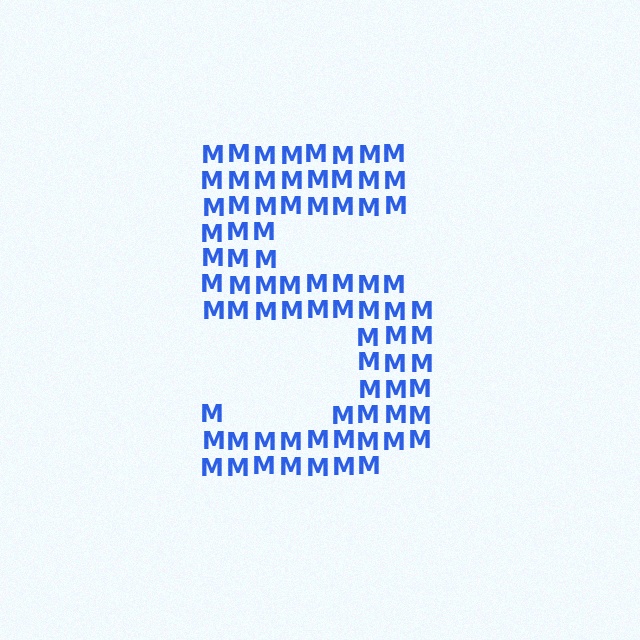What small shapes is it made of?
It is made of small letter M's.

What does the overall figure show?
The overall figure shows the digit 5.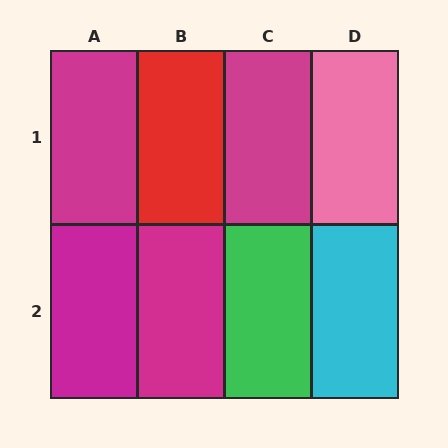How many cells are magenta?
4 cells are magenta.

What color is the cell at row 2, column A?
Magenta.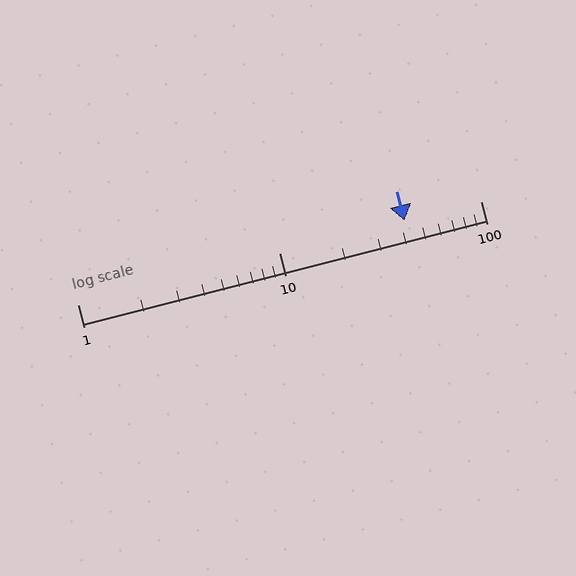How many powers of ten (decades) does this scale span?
The scale spans 2 decades, from 1 to 100.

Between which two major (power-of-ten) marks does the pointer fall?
The pointer is between 10 and 100.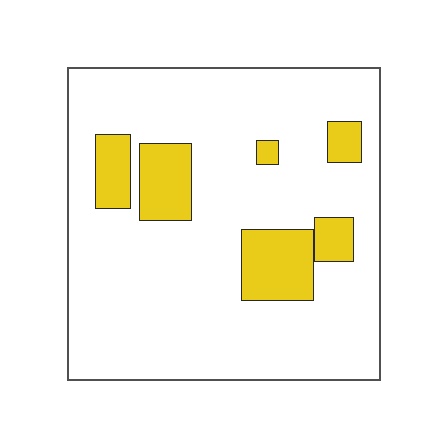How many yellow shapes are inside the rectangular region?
6.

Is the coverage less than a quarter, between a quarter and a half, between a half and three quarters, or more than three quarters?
Less than a quarter.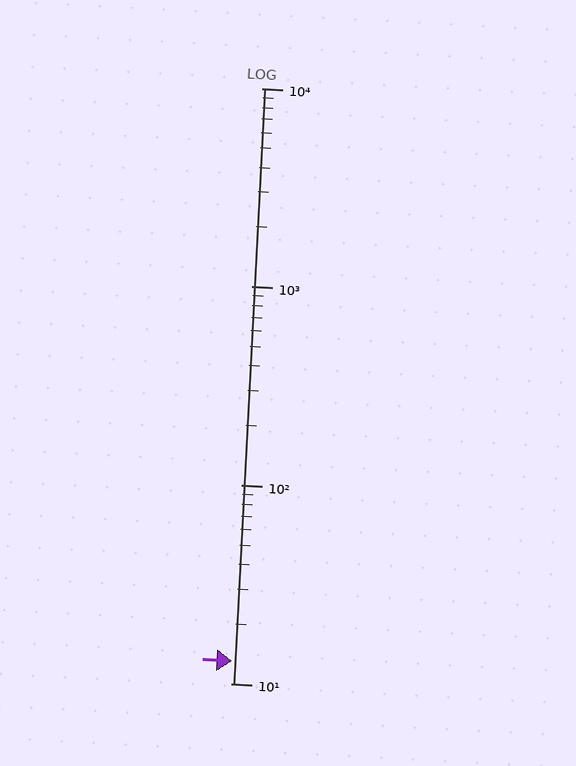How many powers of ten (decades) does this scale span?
The scale spans 3 decades, from 10 to 10000.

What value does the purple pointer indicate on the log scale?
The pointer indicates approximately 13.